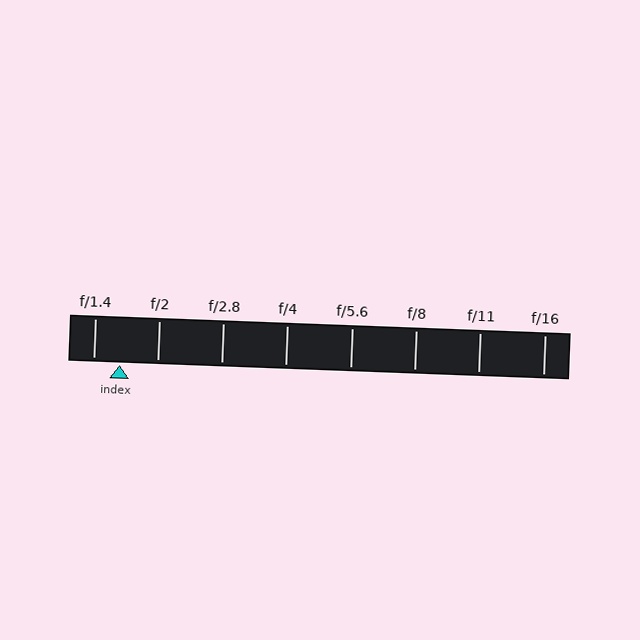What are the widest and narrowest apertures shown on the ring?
The widest aperture shown is f/1.4 and the narrowest is f/16.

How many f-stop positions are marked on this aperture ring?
There are 8 f-stop positions marked.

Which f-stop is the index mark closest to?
The index mark is closest to f/1.4.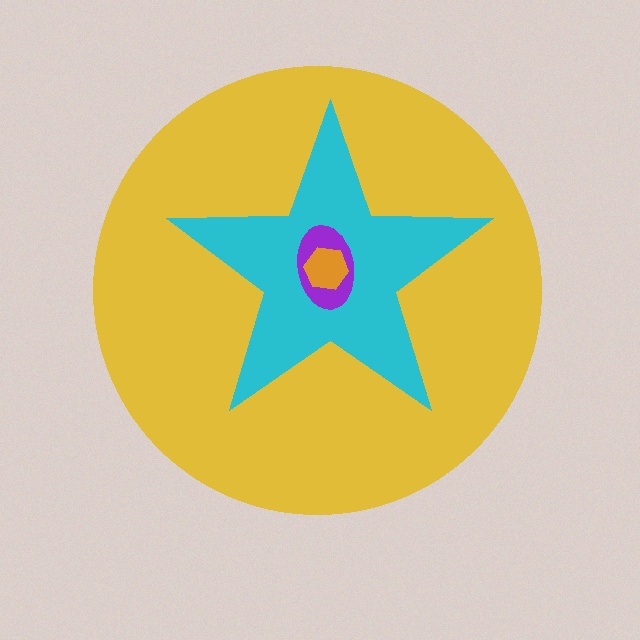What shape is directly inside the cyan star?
The purple ellipse.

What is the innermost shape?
The orange hexagon.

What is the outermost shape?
The yellow circle.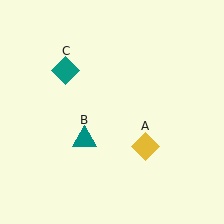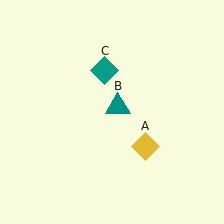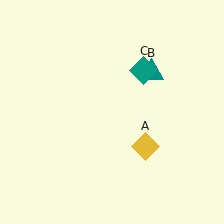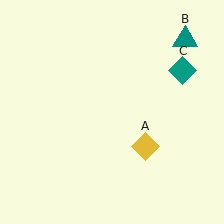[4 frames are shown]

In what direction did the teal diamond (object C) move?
The teal diamond (object C) moved right.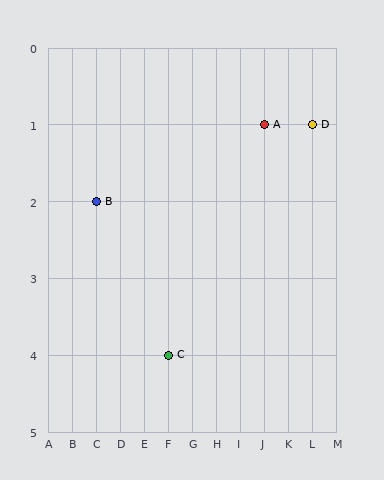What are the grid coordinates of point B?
Point B is at grid coordinates (C, 2).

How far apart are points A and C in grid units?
Points A and C are 4 columns and 3 rows apart (about 5.0 grid units diagonally).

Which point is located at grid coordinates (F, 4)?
Point C is at (F, 4).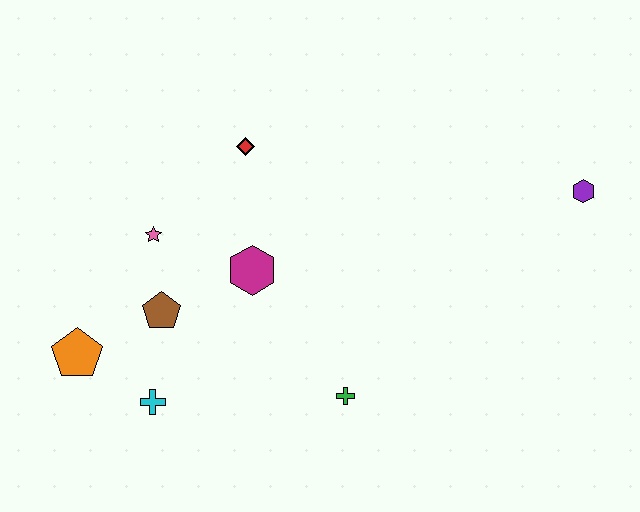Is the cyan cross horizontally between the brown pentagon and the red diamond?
No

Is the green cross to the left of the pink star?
No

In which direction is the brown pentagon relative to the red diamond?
The brown pentagon is below the red diamond.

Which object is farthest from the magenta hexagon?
The purple hexagon is farthest from the magenta hexagon.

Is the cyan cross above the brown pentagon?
No